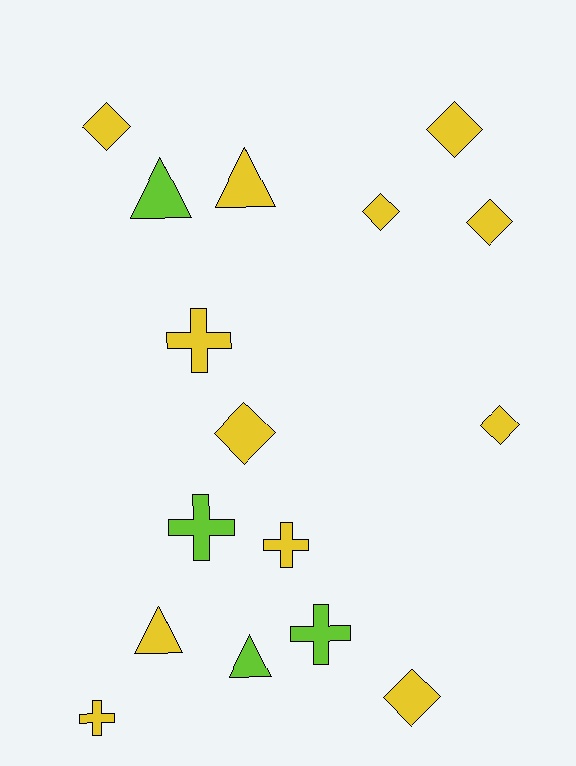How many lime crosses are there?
There are 2 lime crosses.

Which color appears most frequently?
Yellow, with 12 objects.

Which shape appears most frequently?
Diamond, with 7 objects.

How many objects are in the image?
There are 16 objects.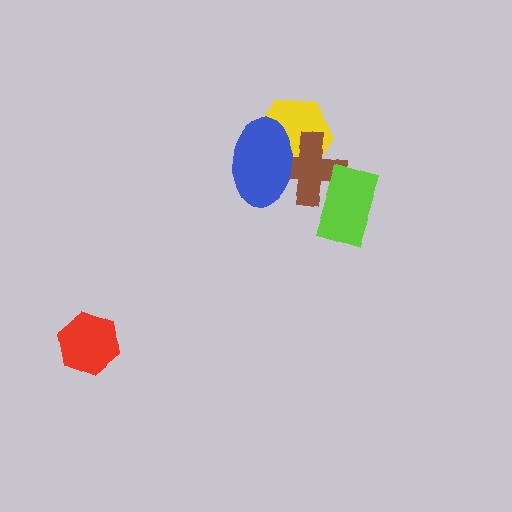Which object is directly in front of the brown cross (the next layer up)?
The blue ellipse is directly in front of the brown cross.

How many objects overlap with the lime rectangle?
1 object overlaps with the lime rectangle.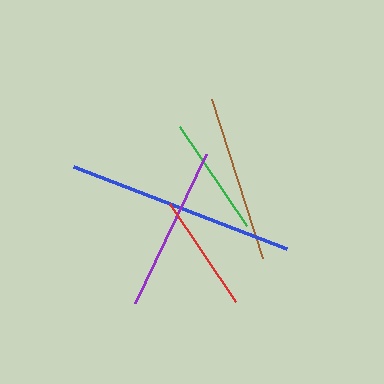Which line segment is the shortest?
The red line is the shortest at approximately 118 pixels.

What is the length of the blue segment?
The blue segment is approximately 229 pixels long.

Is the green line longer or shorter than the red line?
The green line is longer than the red line.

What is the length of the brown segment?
The brown segment is approximately 167 pixels long.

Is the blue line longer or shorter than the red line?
The blue line is longer than the red line.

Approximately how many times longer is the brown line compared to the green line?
The brown line is approximately 1.4 times the length of the green line.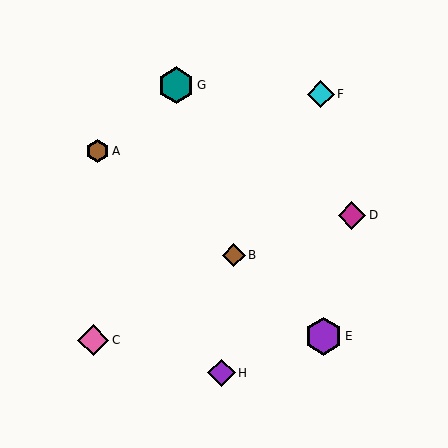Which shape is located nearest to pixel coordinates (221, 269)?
The brown diamond (labeled B) at (234, 255) is nearest to that location.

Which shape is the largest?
The purple hexagon (labeled E) is the largest.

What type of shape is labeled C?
Shape C is a pink diamond.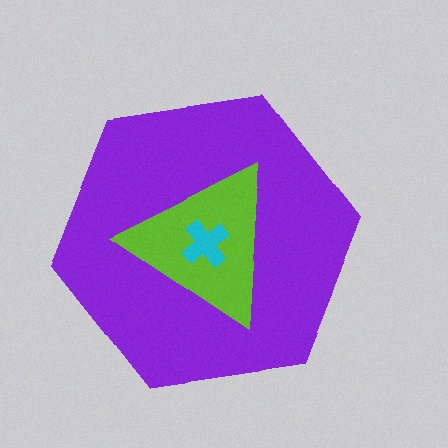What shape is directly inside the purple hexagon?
The lime triangle.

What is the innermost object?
The cyan cross.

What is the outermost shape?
The purple hexagon.